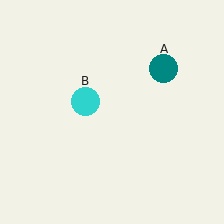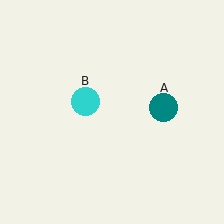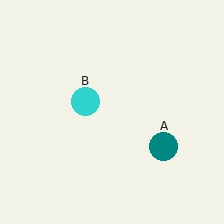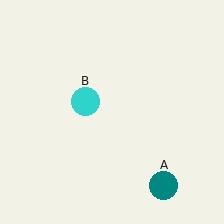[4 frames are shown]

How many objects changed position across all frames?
1 object changed position: teal circle (object A).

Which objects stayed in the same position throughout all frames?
Cyan circle (object B) remained stationary.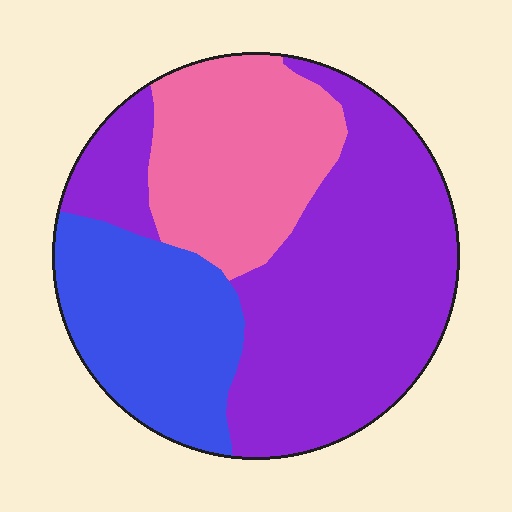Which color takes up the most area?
Purple, at roughly 50%.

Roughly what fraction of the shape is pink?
Pink covers about 25% of the shape.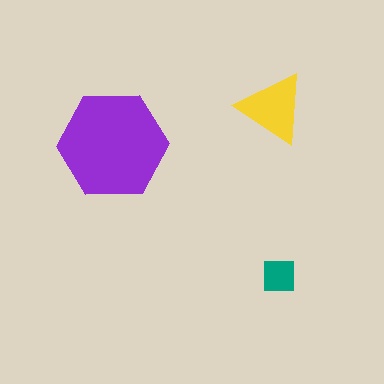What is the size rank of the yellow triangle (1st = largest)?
2nd.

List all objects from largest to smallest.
The purple hexagon, the yellow triangle, the teal square.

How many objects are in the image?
There are 3 objects in the image.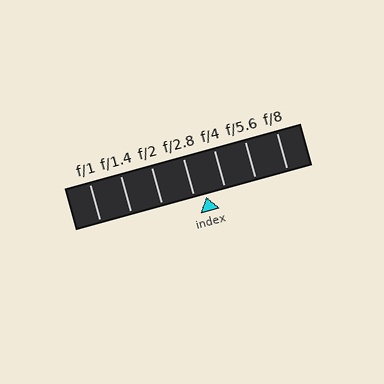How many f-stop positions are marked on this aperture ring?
There are 7 f-stop positions marked.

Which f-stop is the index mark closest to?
The index mark is closest to f/2.8.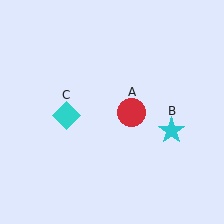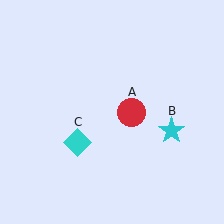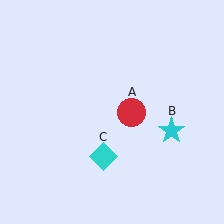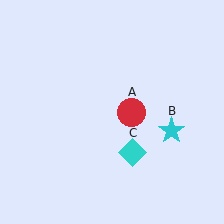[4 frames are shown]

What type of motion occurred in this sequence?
The cyan diamond (object C) rotated counterclockwise around the center of the scene.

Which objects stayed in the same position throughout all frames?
Red circle (object A) and cyan star (object B) remained stationary.